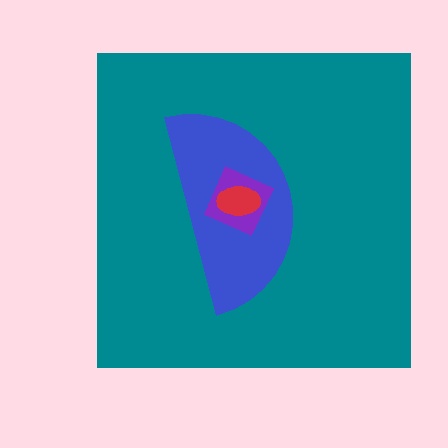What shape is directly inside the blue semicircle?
The purple diamond.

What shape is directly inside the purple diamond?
The red ellipse.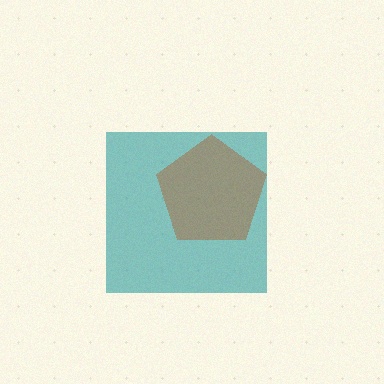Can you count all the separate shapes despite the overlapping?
Yes, there are 2 separate shapes.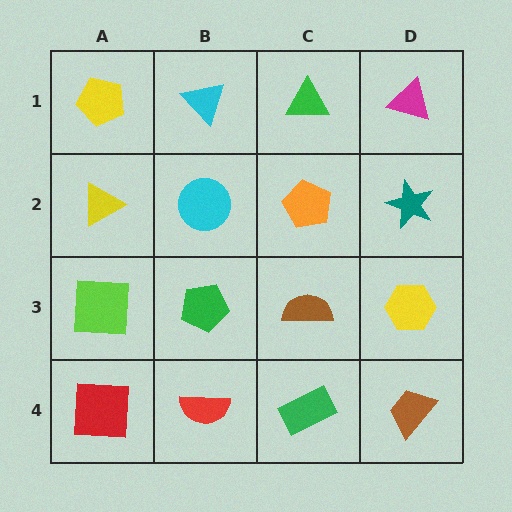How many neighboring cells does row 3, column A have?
3.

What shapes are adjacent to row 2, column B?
A cyan triangle (row 1, column B), a green pentagon (row 3, column B), a yellow triangle (row 2, column A), an orange pentagon (row 2, column C).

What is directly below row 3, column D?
A brown trapezoid.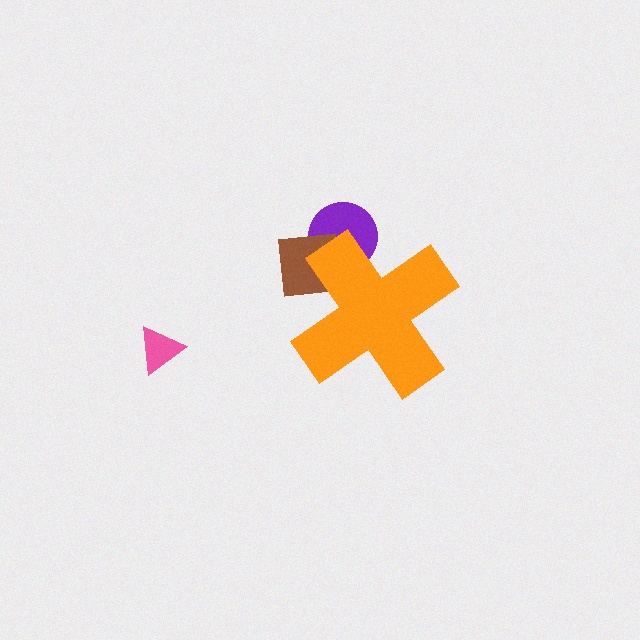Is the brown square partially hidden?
Yes, the brown square is partially hidden behind the orange cross.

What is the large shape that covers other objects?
An orange cross.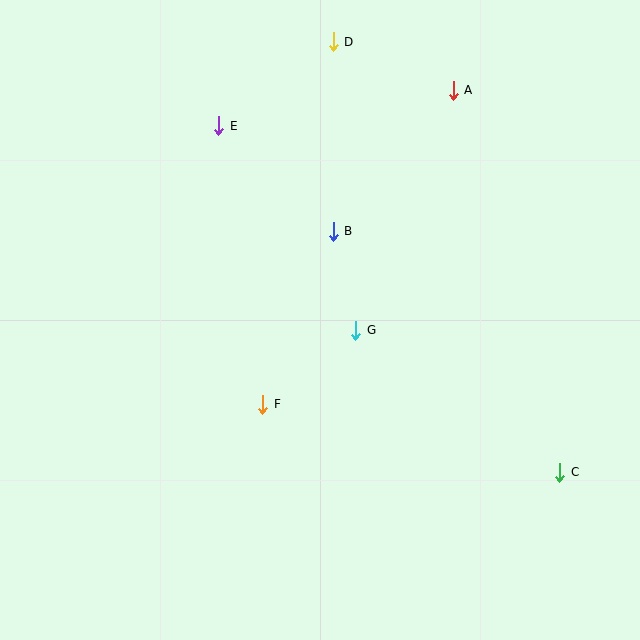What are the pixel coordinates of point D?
Point D is at (333, 42).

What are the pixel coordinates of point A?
Point A is at (453, 90).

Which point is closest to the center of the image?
Point G at (356, 330) is closest to the center.